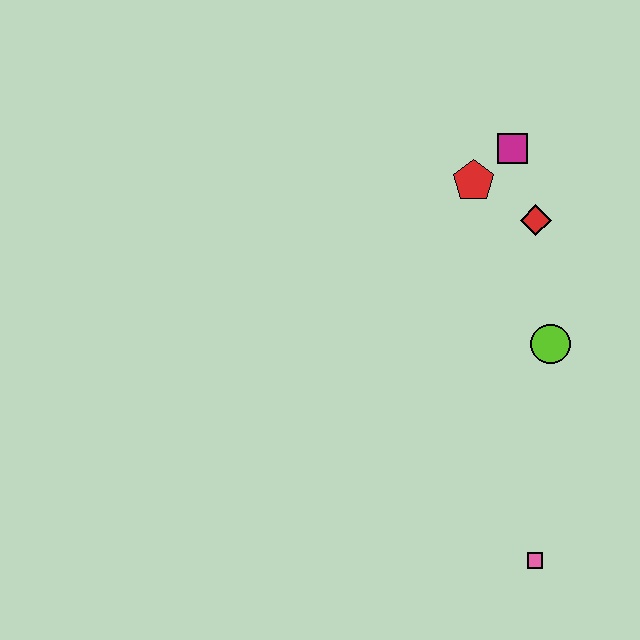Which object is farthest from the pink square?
The magenta square is farthest from the pink square.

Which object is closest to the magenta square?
The red pentagon is closest to the magenta square.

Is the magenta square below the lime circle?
No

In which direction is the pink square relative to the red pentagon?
The pink square is below the red pentagon.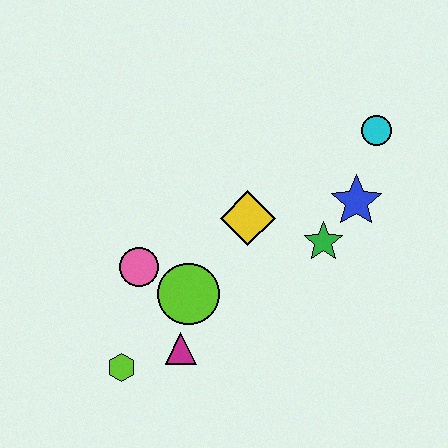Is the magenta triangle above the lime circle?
No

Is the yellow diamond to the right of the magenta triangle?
Yes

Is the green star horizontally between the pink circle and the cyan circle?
Yes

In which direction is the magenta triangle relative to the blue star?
The magenta triangle is to the left of the blue star.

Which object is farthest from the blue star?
The lime hexagon is farthest from the blue star.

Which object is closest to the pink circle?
The lime circle is closest to the pink circle.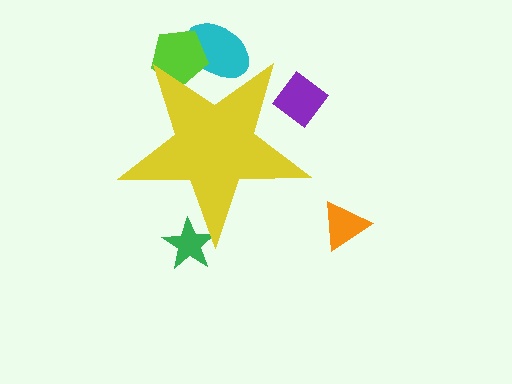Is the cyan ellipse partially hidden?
Yes, the cyan ellipse is partially hidden behind the yellow star.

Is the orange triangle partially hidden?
No, the orange triangle is fully visible.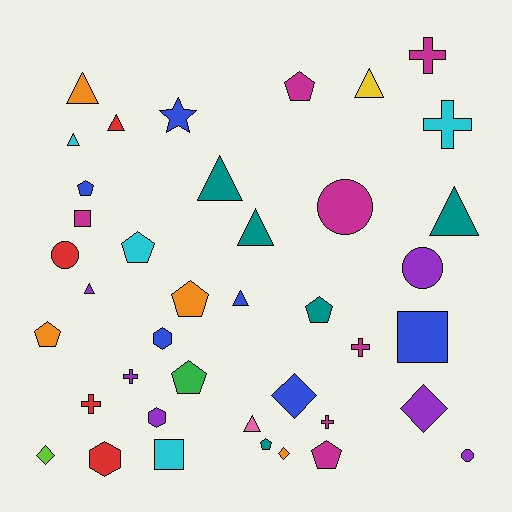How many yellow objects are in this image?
There is 1 yellow object.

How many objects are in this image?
There are 40 objects.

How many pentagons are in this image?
There are 9 pentagons.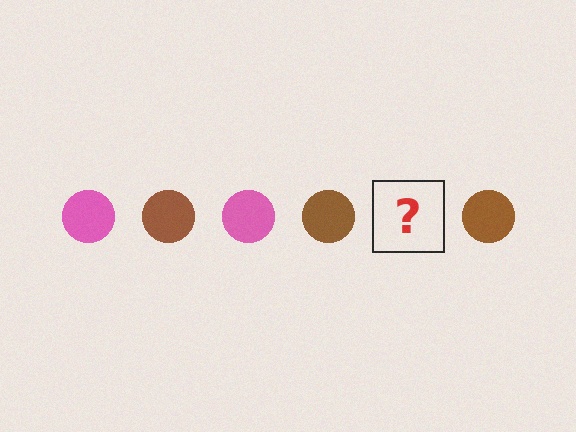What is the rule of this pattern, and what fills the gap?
The rule is that the pattern cycles through pink, brown circles. The gap should be filled with a pink circle.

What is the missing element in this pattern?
The missing element is a pink circle.